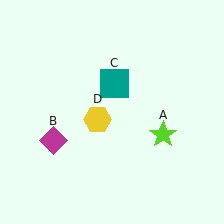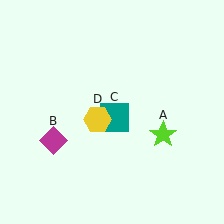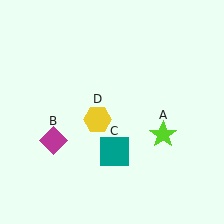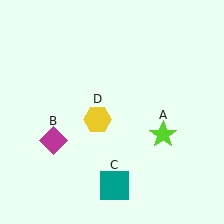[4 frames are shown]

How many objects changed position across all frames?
1 object changed position: teal square (object C).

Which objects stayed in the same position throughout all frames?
Lime star (object A) and magenta diamond (object B) and yellow hexagon (object D) remained stationary.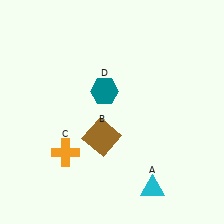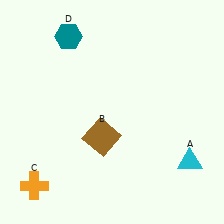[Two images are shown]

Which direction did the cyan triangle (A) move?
The cyan triangle (A) moved right.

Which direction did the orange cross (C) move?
The orange cross (C) moved down.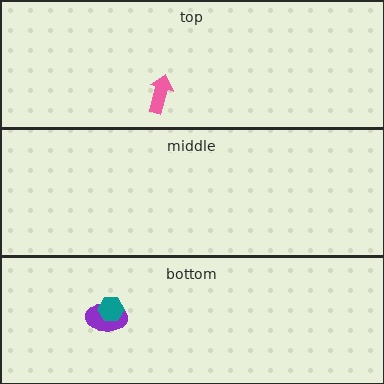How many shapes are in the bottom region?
2.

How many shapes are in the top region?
1.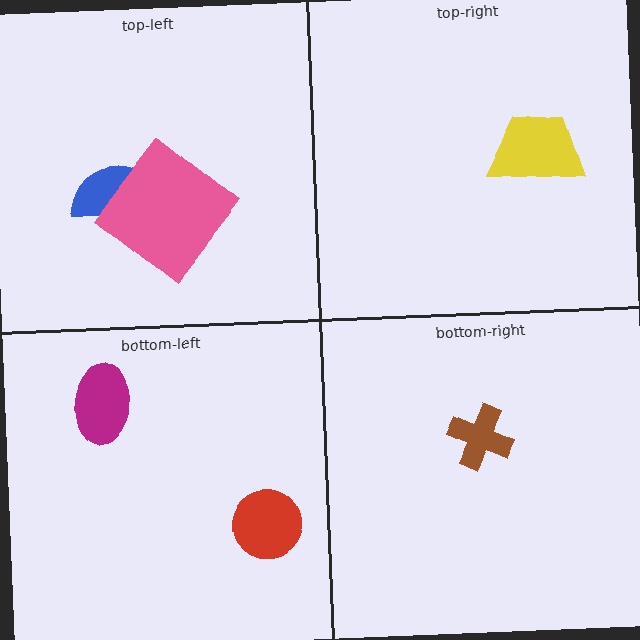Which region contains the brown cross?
The bottom-right region.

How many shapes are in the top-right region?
1.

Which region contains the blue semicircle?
The top-left region.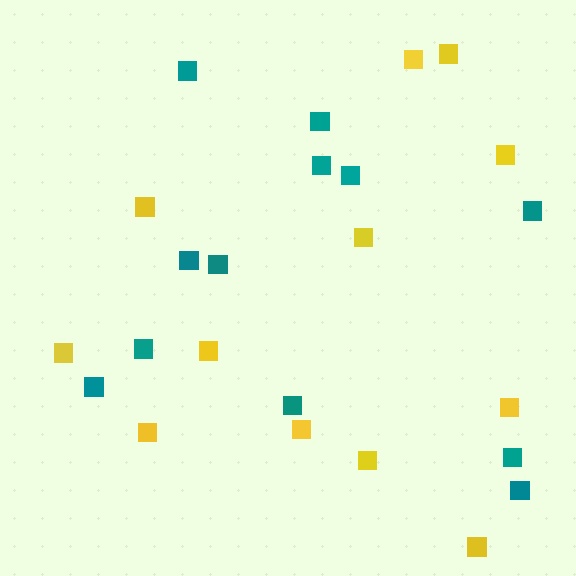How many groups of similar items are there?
There are 2 groups: one group of yellow squares (12) and one group of teal squares (12).